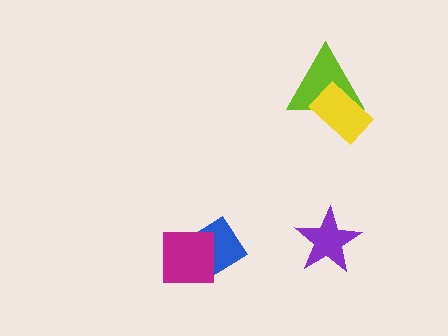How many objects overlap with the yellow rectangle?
1 object overlaps with the yellow rectangle.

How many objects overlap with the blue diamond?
1 object overlaps with the blue diamond.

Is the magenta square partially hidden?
No, no other shape covers it.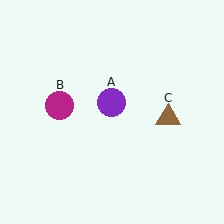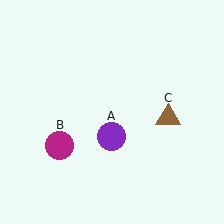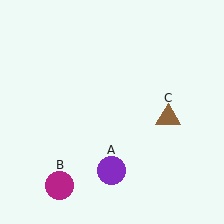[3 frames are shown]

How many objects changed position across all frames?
2 objects changed position: purple circle (object A), magenta circle (object B).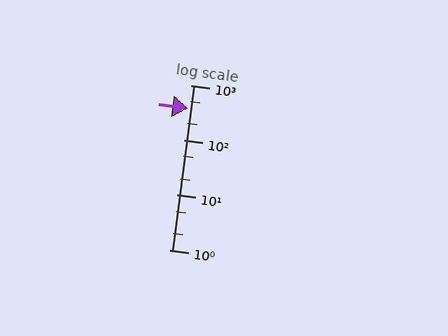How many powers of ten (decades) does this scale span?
The scale spans 3 decades, from 1 to 1000.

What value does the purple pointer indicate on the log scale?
The pointer indicates approximately 370.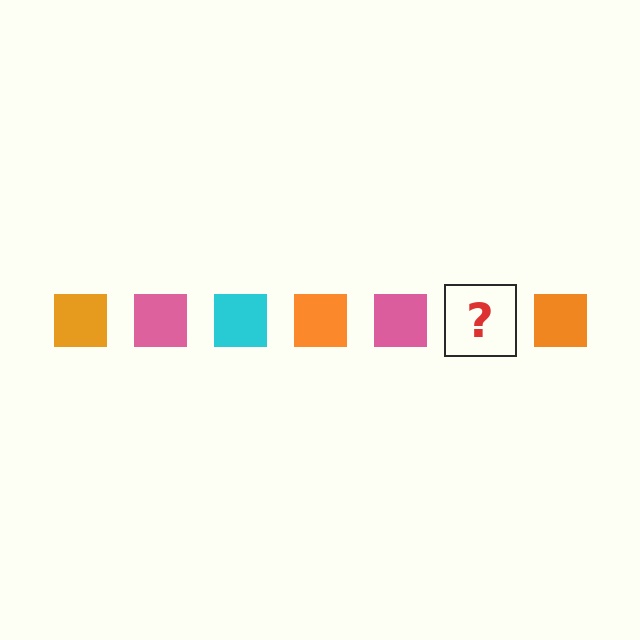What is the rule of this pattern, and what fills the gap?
The rule is that the pattern cycles through orange, pink, cyan squares. The gap should be filled with a cyan square.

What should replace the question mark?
The question mark should be replaced with a cyan square.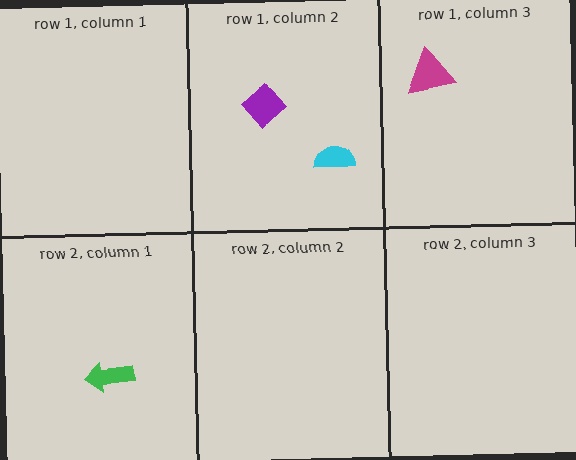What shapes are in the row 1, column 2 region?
The purple diamond, the cyan semicircle.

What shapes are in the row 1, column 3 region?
The magenta triangle.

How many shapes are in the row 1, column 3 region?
1.